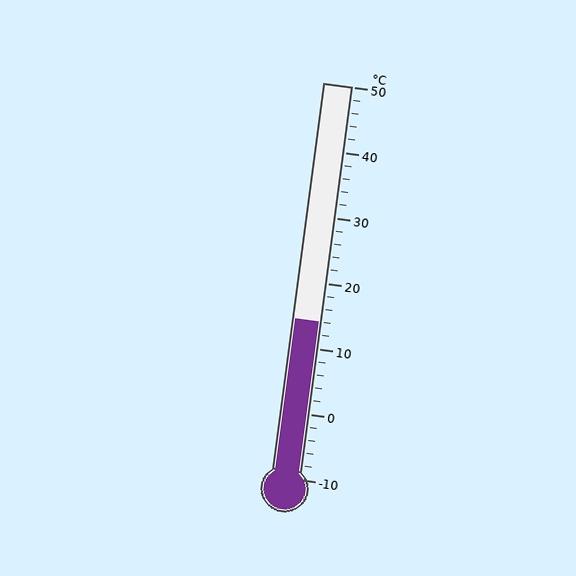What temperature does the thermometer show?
The thermometer shows approximately 14°C.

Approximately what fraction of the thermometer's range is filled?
The thermometer is filled to approximately 40% of its range.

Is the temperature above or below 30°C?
The temperature is below 30°C.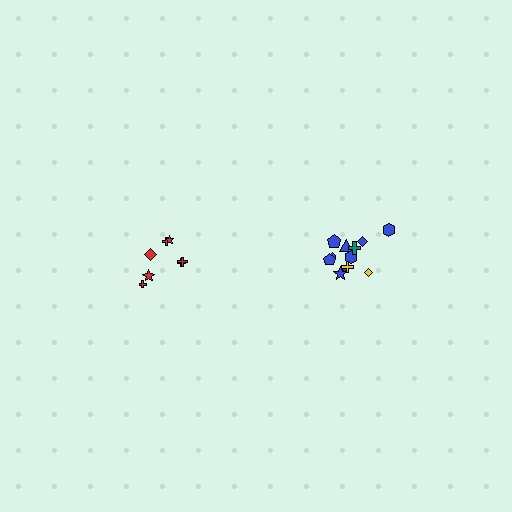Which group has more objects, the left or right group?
The right group.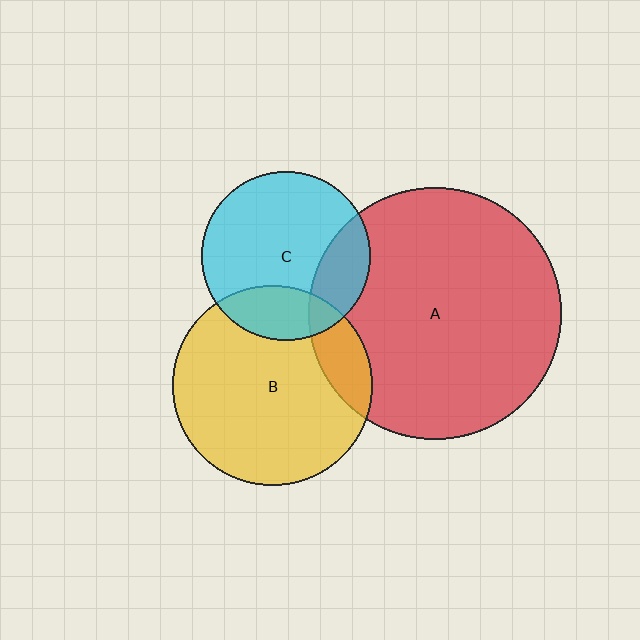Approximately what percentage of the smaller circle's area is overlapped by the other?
Approximately 20%.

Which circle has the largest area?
Circle A (red).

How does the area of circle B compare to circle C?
Approximately 1.4 times.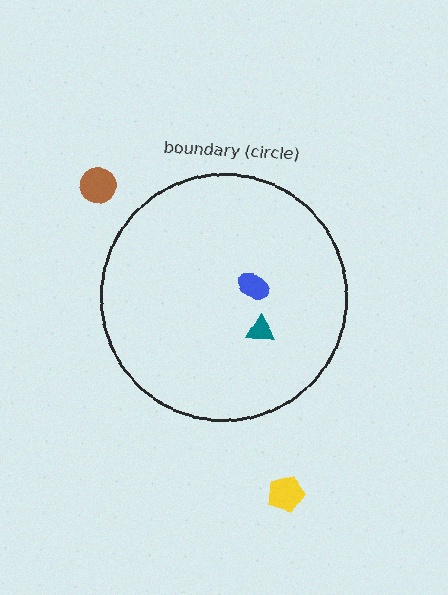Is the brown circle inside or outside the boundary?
Outside.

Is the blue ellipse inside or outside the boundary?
Inside.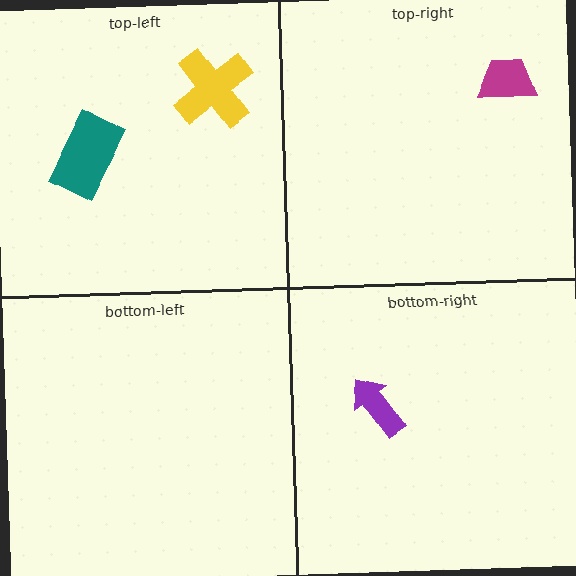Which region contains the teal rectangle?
The top-left region.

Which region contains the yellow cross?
The top-left region.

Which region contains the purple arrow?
The bottom-right region.